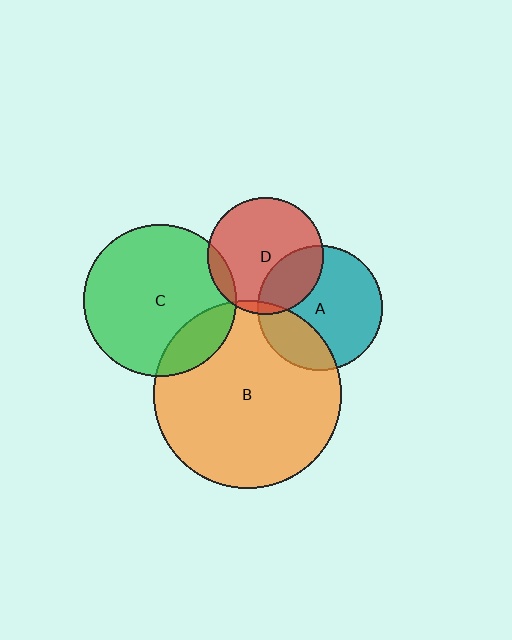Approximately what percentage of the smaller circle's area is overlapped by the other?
Approximately 15%.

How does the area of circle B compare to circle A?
Approximately 2.2 times.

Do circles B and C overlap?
Yes.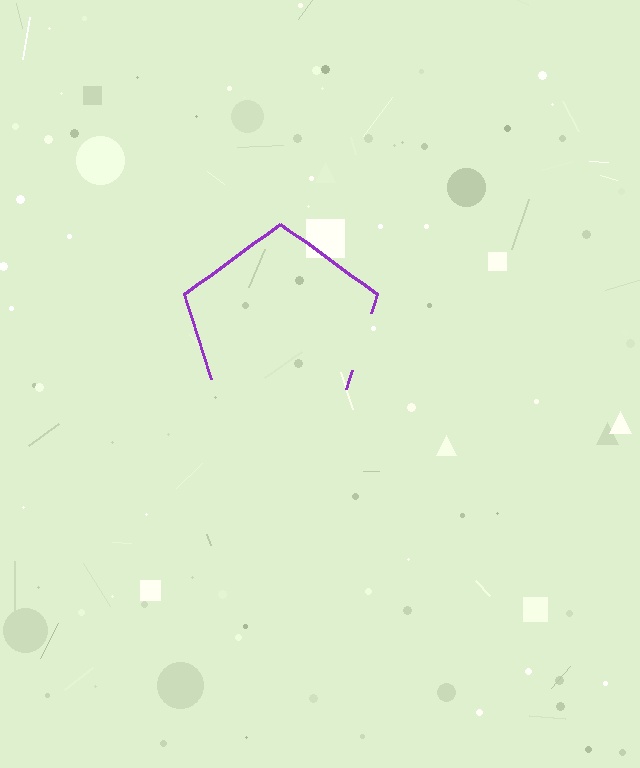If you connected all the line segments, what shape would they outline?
They would outline a pentagon.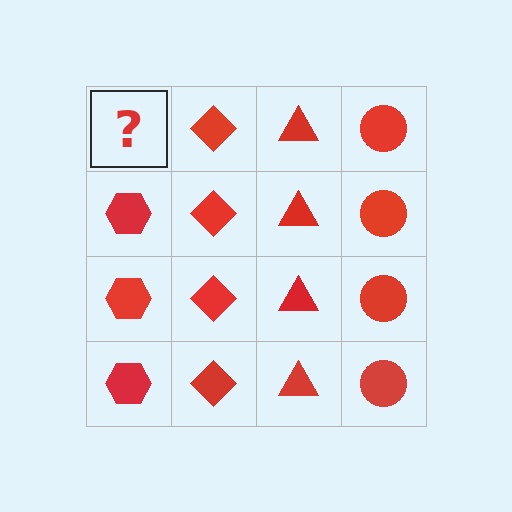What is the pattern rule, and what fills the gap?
The rule is that each column has a consistent shape. The gap should be filled with a red hexagon.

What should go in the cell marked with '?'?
The missing cell should contain a red hexagon.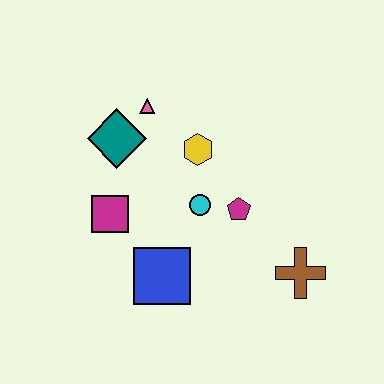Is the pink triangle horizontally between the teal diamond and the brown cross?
Yes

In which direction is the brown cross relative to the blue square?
The brown cross is to the right of the blue square.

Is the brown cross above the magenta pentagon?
No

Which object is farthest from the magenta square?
The brown cross is farthest from the magenta square.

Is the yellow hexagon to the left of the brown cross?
Yes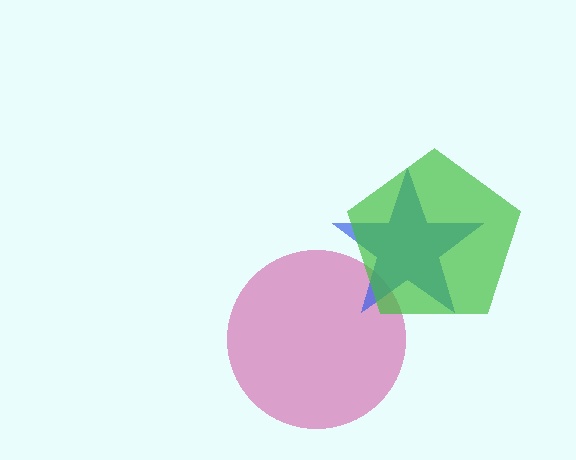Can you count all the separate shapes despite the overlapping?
Yes, there are 3 separate shapes.